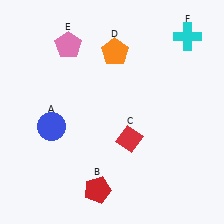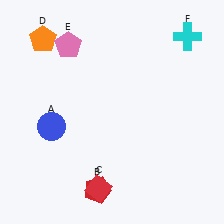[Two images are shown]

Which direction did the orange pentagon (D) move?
The orange pentagon (D) moved left.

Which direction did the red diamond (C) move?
The red diamond (C) moved down.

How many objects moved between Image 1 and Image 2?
2 objects moved between the two images.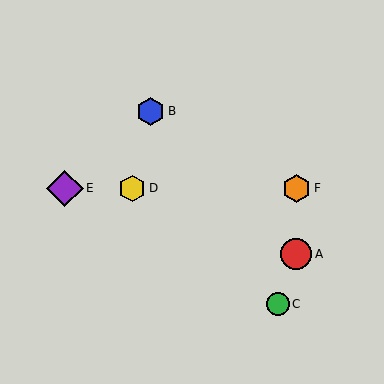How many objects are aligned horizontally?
3 objects (D, E, F) are aligned horizontally.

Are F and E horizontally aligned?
Yes, both are at y≈188.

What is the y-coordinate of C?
Object C is at y≈304.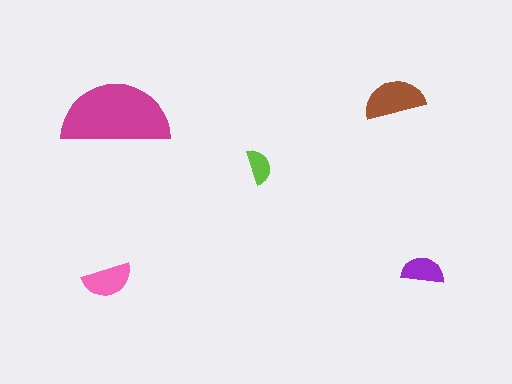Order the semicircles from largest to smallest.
the magenta one, the brown one, the pink one, the purple one, the lime one.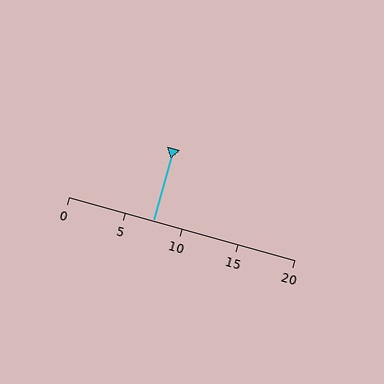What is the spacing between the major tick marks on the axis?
The major ticks are spaced 5 apart.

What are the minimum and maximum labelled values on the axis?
The axis runs from 0 to 20.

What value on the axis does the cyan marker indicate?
The marker indicates approximately 7.5.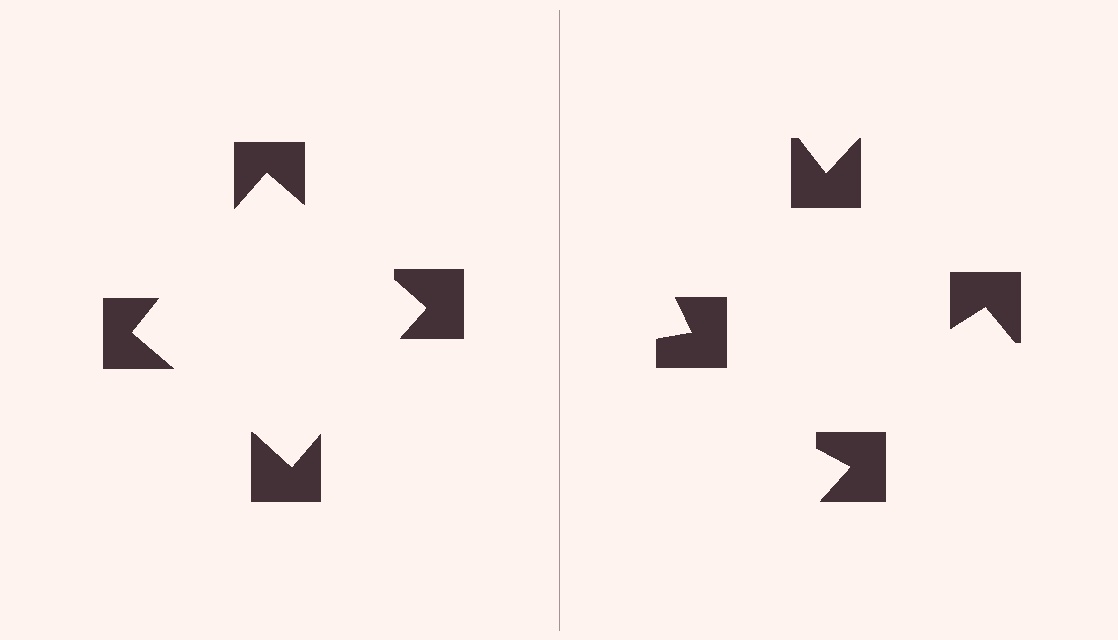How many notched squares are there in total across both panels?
8 — 4 on each side.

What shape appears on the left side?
An illusory square.